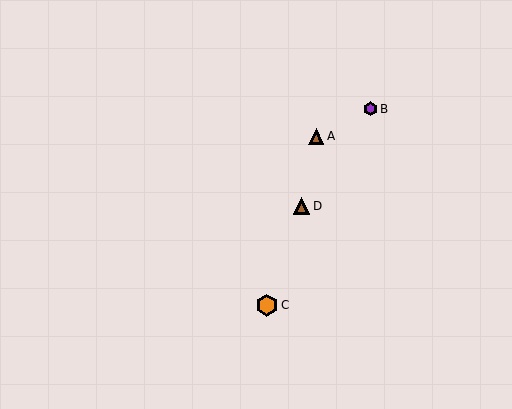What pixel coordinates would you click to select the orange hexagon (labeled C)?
Click at (267, 305) to select the orange hexagon C.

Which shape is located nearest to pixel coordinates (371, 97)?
The purple hexagon (labeled B) at (370, 109) is nearest to that location.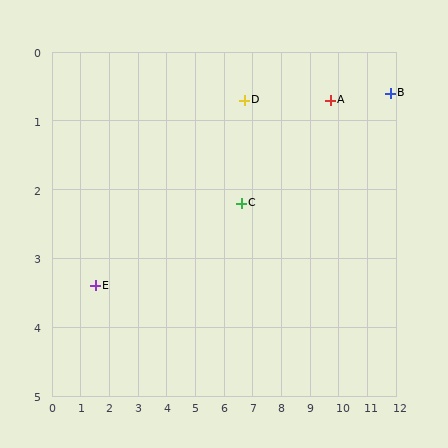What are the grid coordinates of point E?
Point E is at approximately (1.5, 3.4).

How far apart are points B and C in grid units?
Points B and C are about 5.4 grid units apart.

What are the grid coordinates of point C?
Point C is at approximately (6.6, 2.2).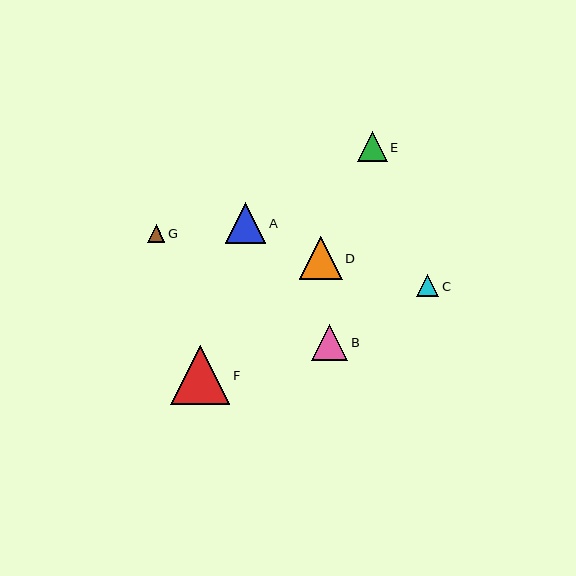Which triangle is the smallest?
Triangle G is the smallest with a size of approximately 18 pixels.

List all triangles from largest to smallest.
From largest to smallest: F, D, A, B, E, C, G.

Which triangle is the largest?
Triangle F is the largest with a size of approximately 59 pixels.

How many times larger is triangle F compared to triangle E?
Triangle F is approximately 2.0 times the size of triangle E.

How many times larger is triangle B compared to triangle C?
Triangle B is approximately 1.6 times the size of triangle C.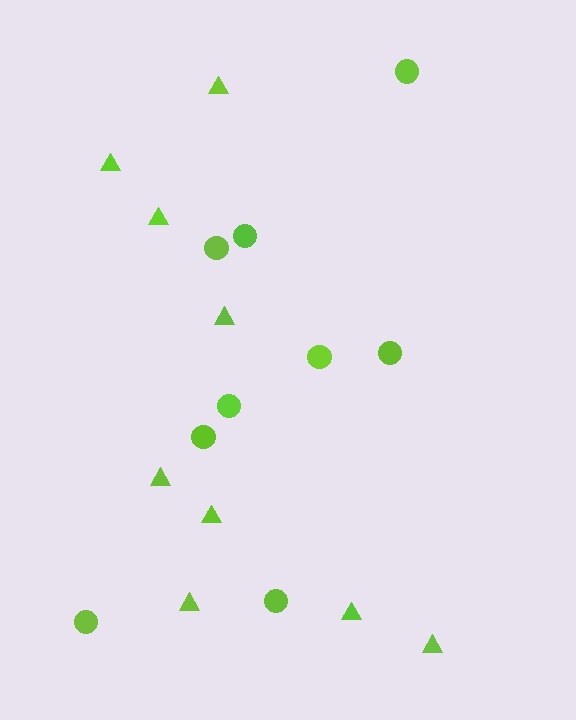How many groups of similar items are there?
There are 2 groups: one group of triangles (9) and one group of circles (9).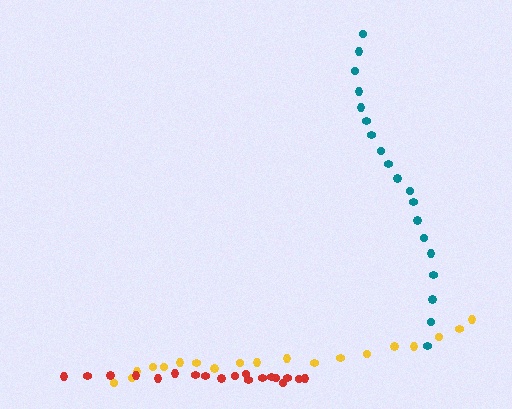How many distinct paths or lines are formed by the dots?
There are 3 distinct paths.